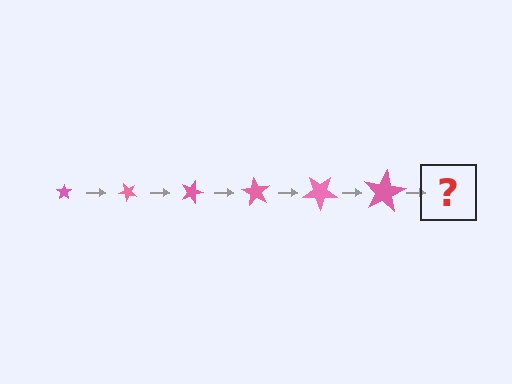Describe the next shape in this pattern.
It should be a star, larger than the previous one and rotated 270 degrees from the start.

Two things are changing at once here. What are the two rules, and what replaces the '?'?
The two rules are that the star grows larger each step and it rotates 45 degrees each step. The '?' should be a star, larger than the previous one and rotated 270 degrees from the start.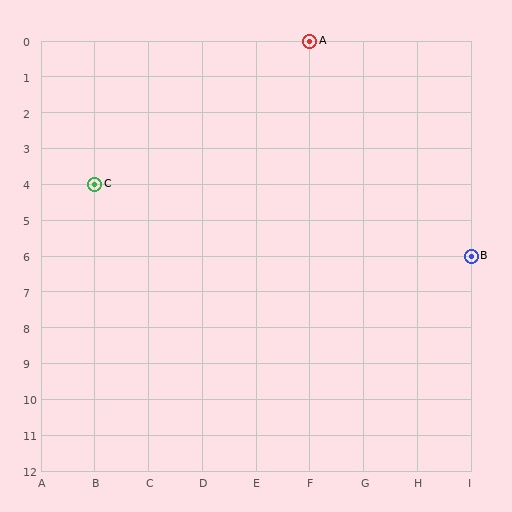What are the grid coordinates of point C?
Point C is at grid coordinates (B, 4).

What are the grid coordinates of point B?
Point B is at grid coordinates (I, 6).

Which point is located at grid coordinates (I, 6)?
Point B is at (I, 6).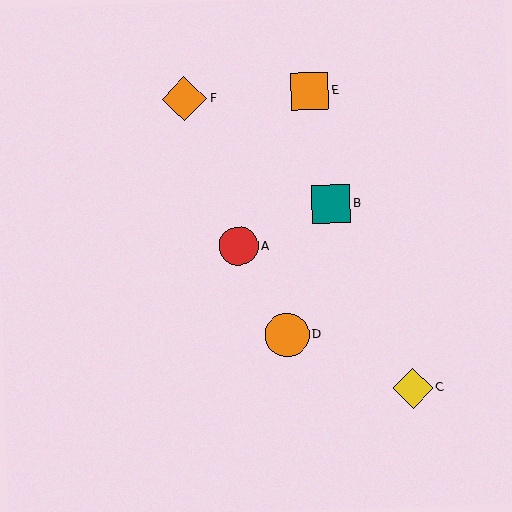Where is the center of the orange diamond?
The center of the orange diamond is at (184, 99).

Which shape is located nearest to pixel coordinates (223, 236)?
The red circle (labeled A) at (238, 246) is nearest to that location.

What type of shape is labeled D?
Shape D is an orange circle.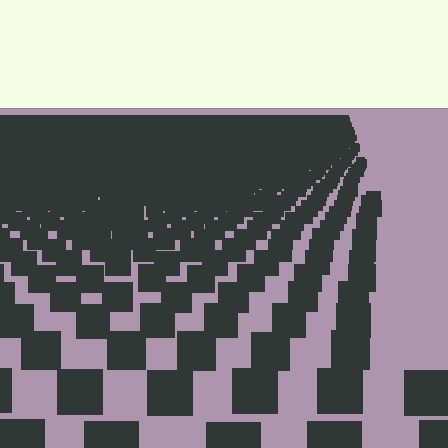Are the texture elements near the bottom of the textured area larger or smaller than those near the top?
Larger. Near the bottom, elements are closer to the viewer and appear at a bigger on-screen size.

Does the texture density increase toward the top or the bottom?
Density increases toward the top.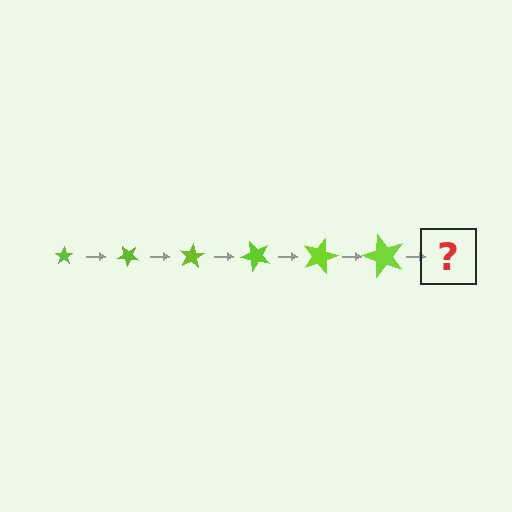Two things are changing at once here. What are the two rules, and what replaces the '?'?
The two rules are that the star grows larger each step and it rotates 40 degrees each step. The '?' should be a star, larger than the previous one and rotated 240 degrees from the start.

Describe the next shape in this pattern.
It should be a star, larger than the previous one and rotated 240 degrees from the start.